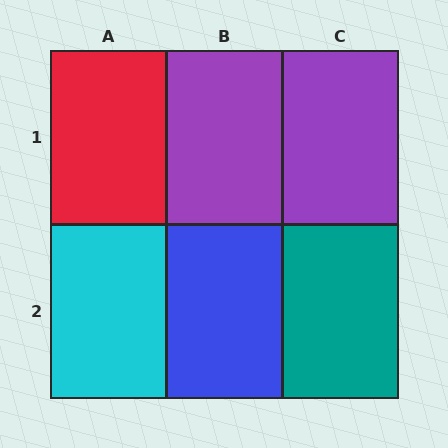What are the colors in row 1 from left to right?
Red, purple, purple.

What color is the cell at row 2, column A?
Cyan.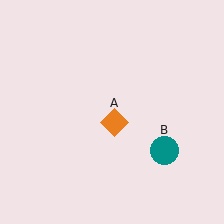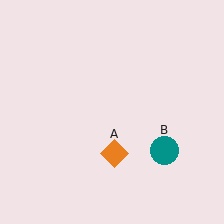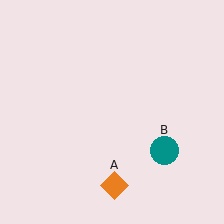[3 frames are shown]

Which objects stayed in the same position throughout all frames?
Teal circle (object B) remained stationary.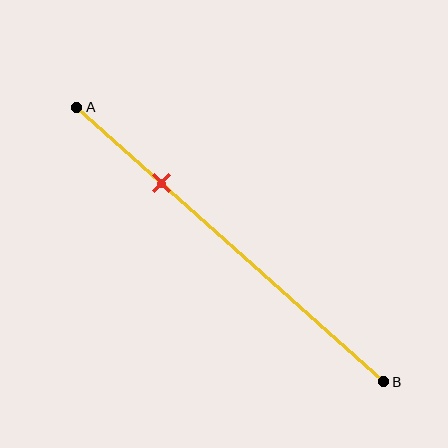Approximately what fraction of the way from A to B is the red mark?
The red mark is approximately 30% of the way from A to B.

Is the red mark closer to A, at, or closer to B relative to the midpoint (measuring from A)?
The red mark is closer to point A than the midpoint of segment AB.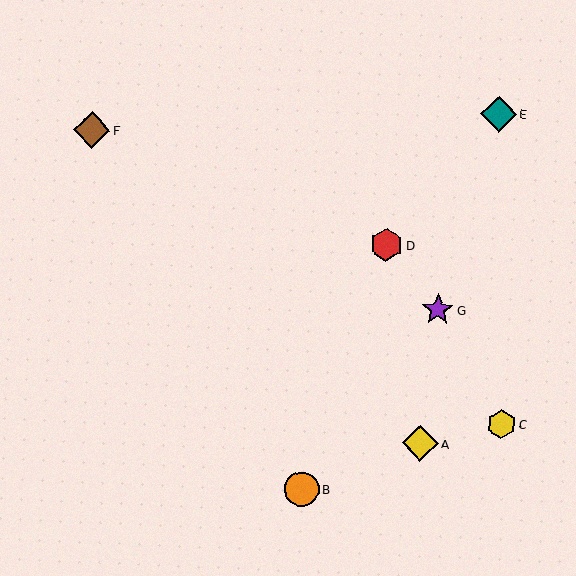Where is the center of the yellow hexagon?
The center of the yellow hexagon is at (501, 424).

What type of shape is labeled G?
Shape G is a purple star.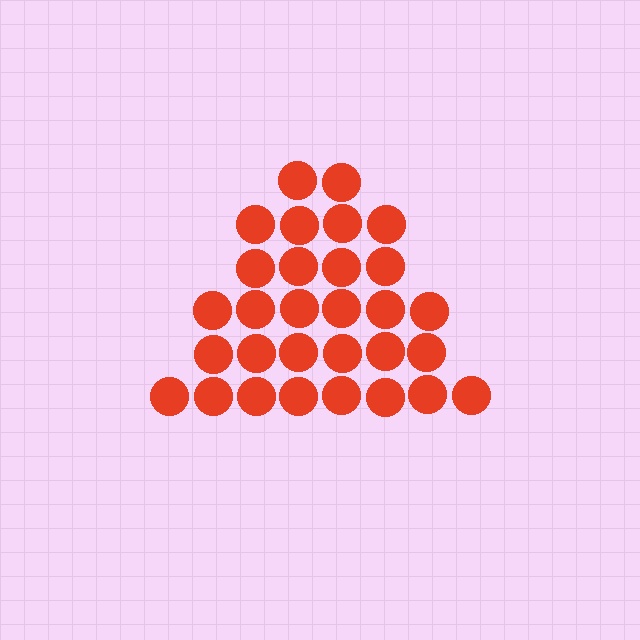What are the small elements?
The small elements are circles.